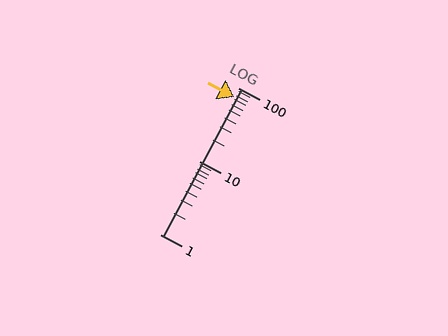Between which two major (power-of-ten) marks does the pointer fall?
The pointer is between 10 and 100.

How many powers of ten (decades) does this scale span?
The scale spans 2 decades, from 1 to 100.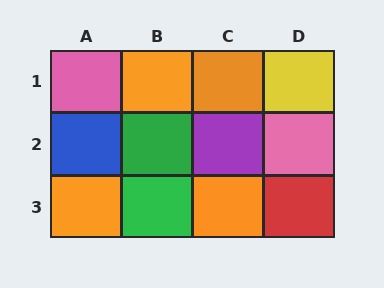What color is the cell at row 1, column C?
Orange.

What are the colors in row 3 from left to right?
Orange, green, orange, red.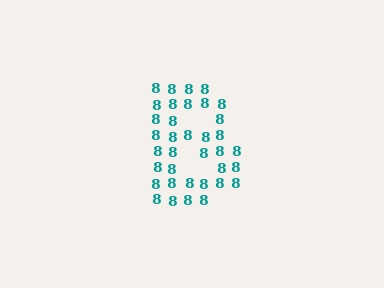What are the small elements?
The small elements are digit 8's.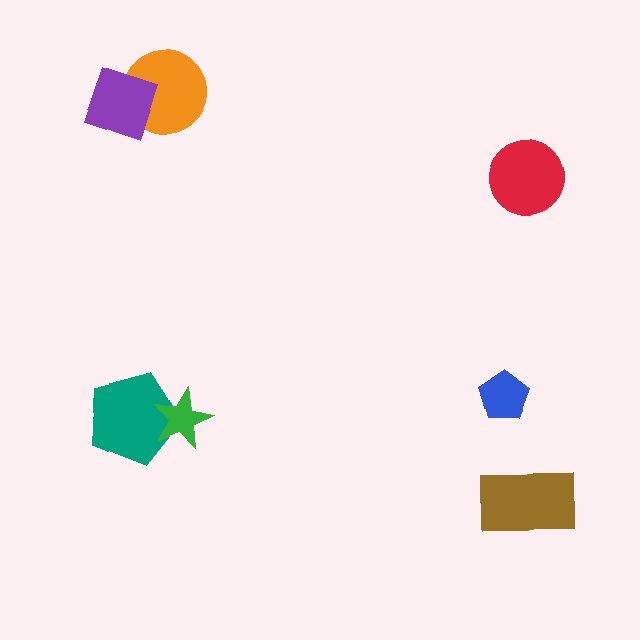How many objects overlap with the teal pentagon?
1 object overlaps with the teal pentagon.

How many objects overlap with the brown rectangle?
0 objects overlap with the brown rectangle.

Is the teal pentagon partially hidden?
Yes, it is partially covered by another shape.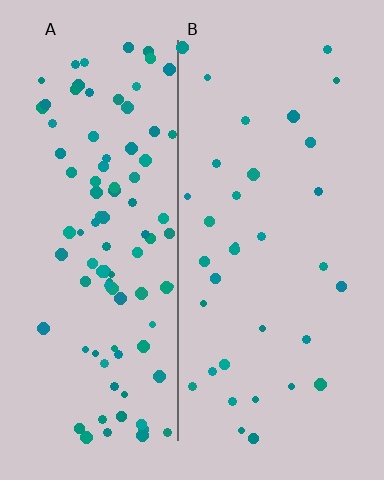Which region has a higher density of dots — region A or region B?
A (the left).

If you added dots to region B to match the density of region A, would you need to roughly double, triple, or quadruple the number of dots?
Approximately triple.